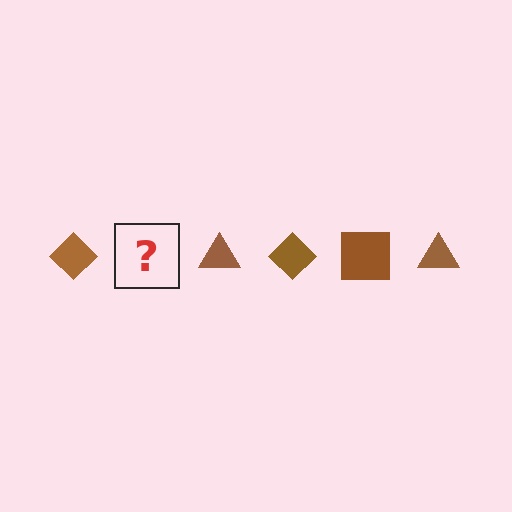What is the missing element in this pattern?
The missing element is a brown square.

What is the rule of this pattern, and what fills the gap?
The rule is that the pattern cycles through diamond, square, triangle shapes in brown. The gap should be filled with a brown square.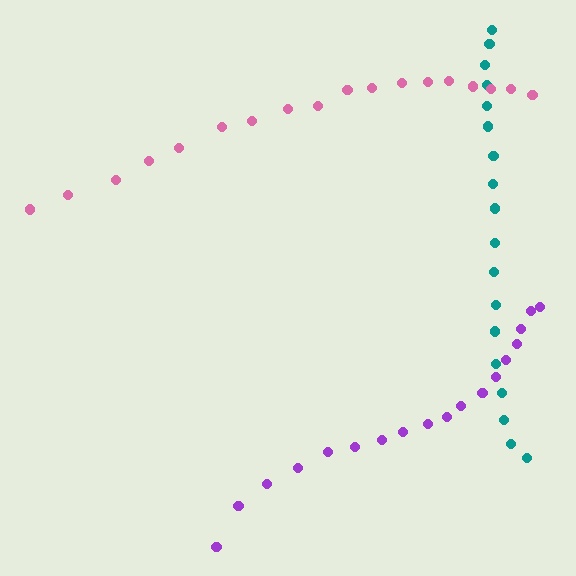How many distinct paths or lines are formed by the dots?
There are 3 distinct paths.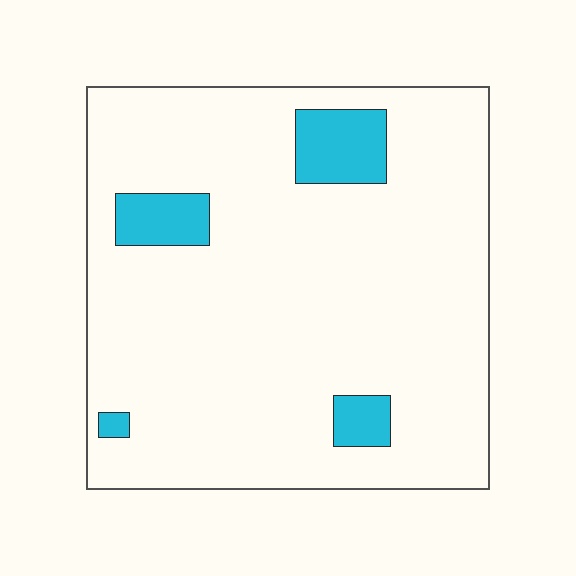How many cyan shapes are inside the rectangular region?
4.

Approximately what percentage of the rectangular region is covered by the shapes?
Approximately 10%.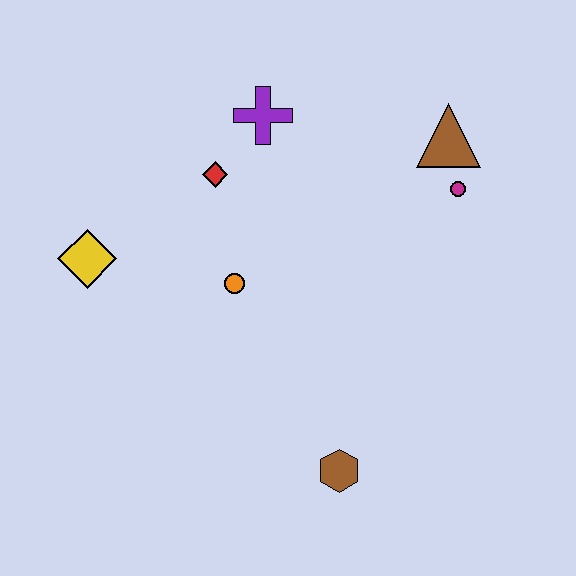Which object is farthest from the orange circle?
The brown triangle is farthest from the orange circle.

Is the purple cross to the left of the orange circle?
No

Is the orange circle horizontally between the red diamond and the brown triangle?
Yes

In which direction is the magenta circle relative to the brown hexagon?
The magenta circle is above the brown hexagon.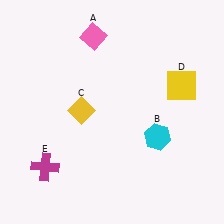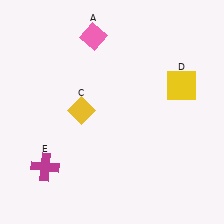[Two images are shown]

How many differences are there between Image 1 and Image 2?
There is 1 difference between the two images.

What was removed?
The cyan hexagon (B) was removed in Image 2.